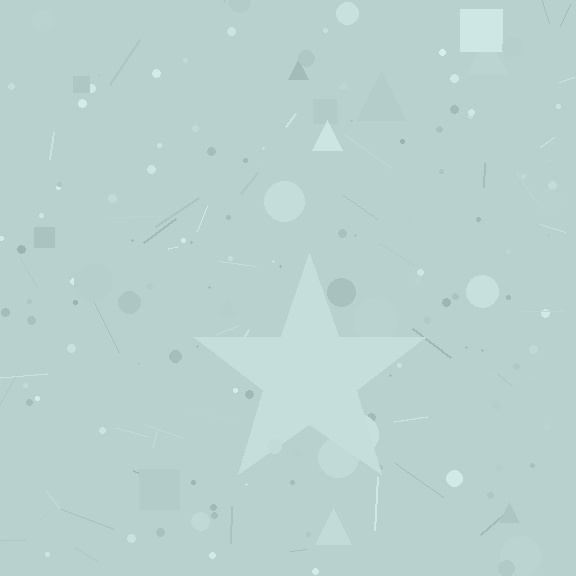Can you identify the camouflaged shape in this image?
The camouflaged shape is a star.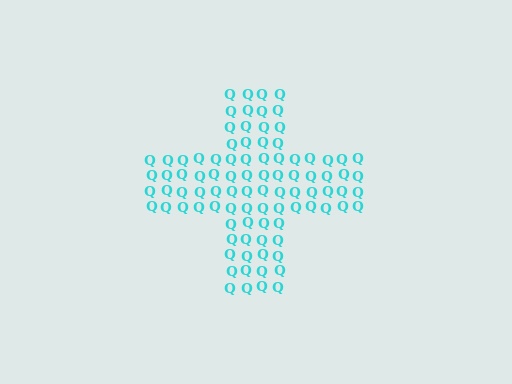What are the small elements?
The small elements are letter Q's.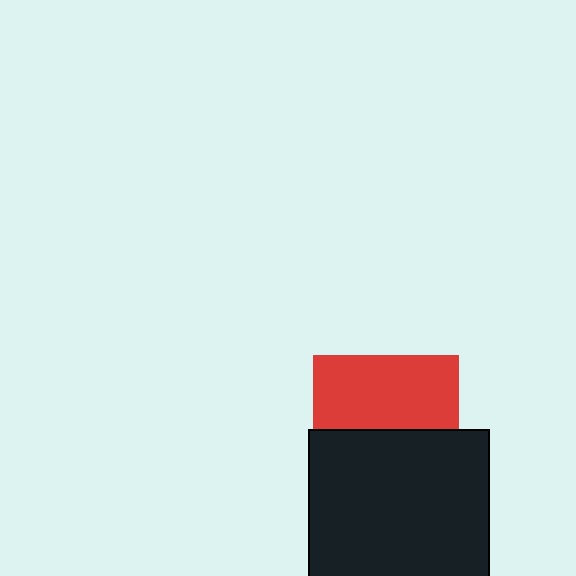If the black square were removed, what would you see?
You would see the complete red square.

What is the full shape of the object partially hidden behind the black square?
The partially hidden object is a red square.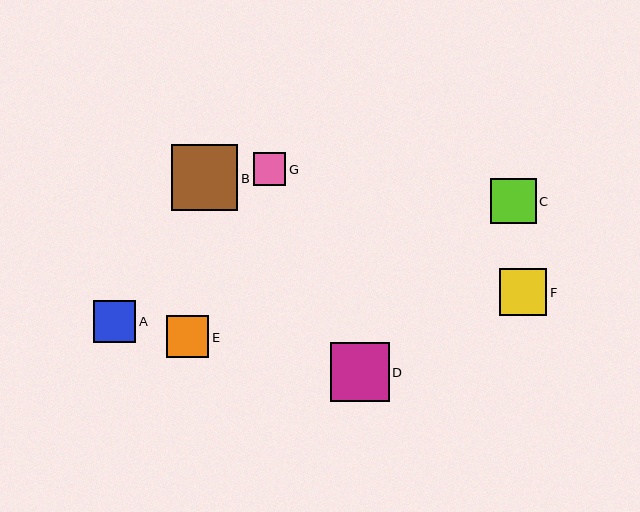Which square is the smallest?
Square G is the smallest with a size of approximately 32 pixels.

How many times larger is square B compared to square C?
Square B is approximately 1.5 times the size of square C.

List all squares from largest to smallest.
From largest to smallest: B, D, F, C, A, E, G.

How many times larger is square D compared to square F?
Square D is approximately 1.3 times the size of square F.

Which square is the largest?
Square B is the largest with a size of approximately 66 pixels.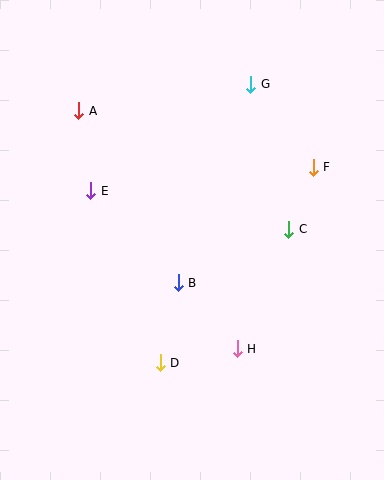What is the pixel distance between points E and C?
The distance between E and C is 202 pixels.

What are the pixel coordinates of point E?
Point E is at (91, 191).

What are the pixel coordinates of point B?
Point B is at (178, 283).